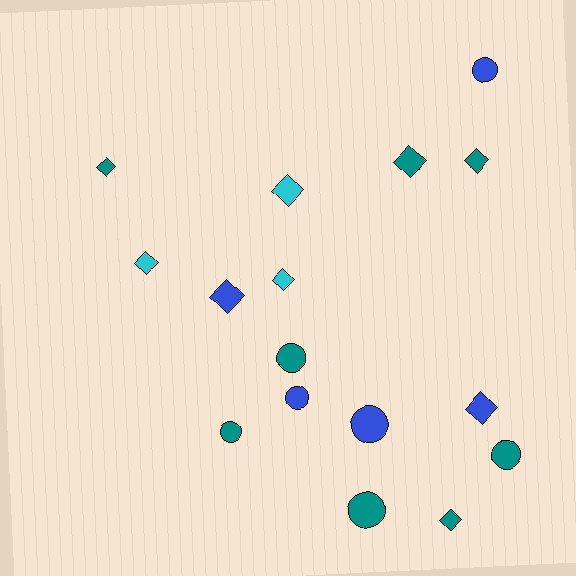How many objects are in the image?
There are 16 objects.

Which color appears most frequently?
Teal, with 8 objects.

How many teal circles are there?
There are 4 teal circles.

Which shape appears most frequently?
Diamond, with 9 objects.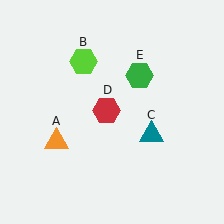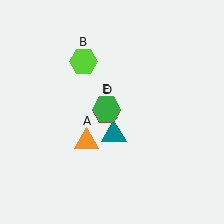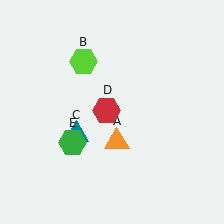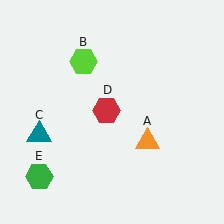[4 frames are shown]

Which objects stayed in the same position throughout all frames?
Lime hexagon (object B) and red hexagon (object D) remained stationary.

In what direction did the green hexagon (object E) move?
The green hexagon (object E) moved down and to the left.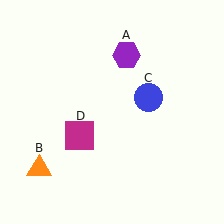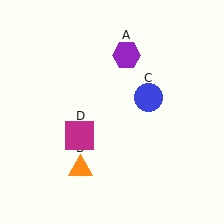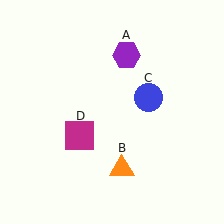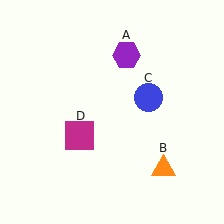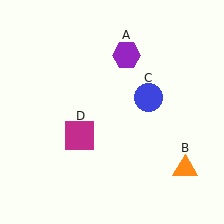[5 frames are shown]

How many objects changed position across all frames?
1 object changed position: orange triangle (object B).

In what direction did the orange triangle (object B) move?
The orange triangle (object B) moved right.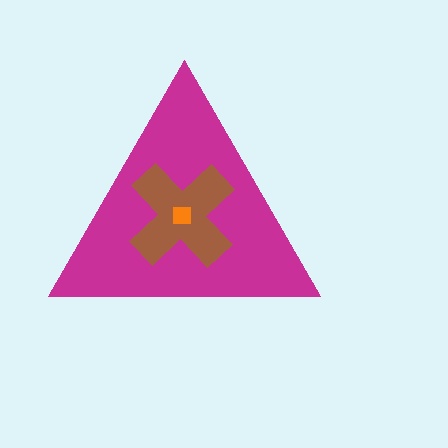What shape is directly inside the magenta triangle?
The brown cross.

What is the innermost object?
The orange square.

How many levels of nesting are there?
3.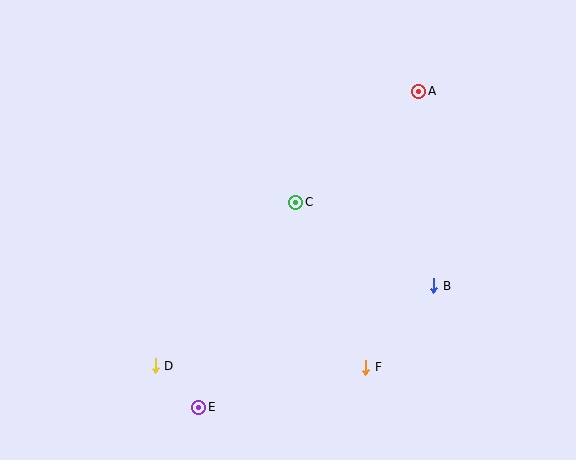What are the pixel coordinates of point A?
Point A is at (419, 91).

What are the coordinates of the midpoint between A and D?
The midpoint between A and D is at (287, 229).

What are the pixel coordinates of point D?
Point D is at (155, 366).